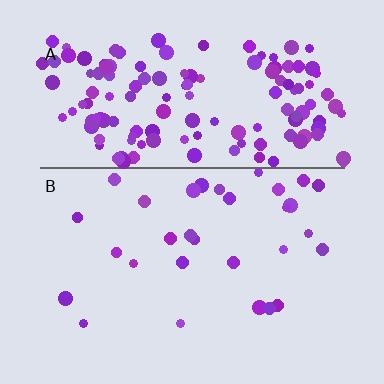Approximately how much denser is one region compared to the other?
Approximately 4.9× — region A over region B.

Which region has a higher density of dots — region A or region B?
A (the top).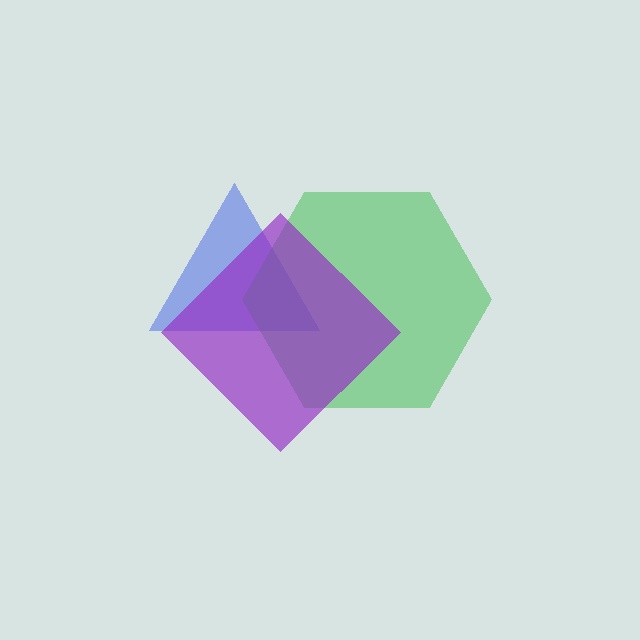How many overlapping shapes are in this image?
There are 3 overlapping shapes in the image.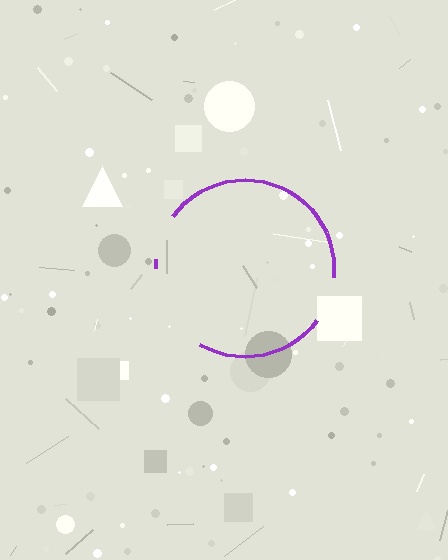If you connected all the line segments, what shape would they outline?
They would outline a circle.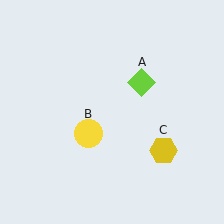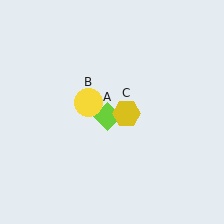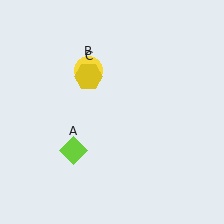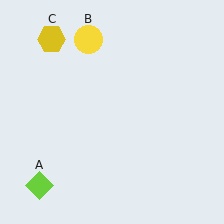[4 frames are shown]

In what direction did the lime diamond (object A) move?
The lime diamond (object A) moved down and to the left.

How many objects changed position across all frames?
3 objects changed position: lime diamond (object A), yellow circle (object B), yellow hexagon (object C).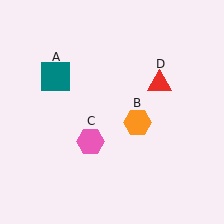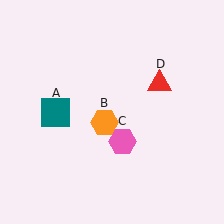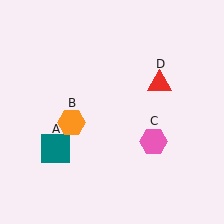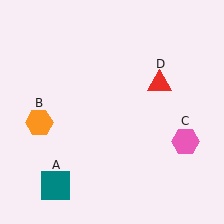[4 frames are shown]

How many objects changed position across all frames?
3 objects changed position: teal square (object A), orange hexagon (object B), pink hexagon (object C).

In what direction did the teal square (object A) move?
The teal square (object A) moved down.